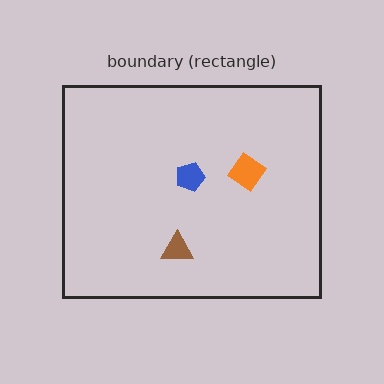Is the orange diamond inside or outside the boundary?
Inside.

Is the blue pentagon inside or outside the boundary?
Inside.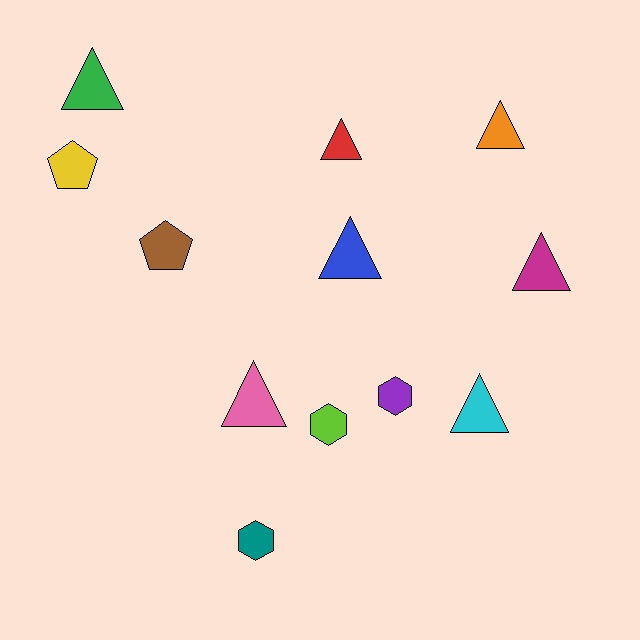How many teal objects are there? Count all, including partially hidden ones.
There is 1 teal object.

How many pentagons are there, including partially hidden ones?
There are 2 pentagons.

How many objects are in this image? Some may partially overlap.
There are 12 objects.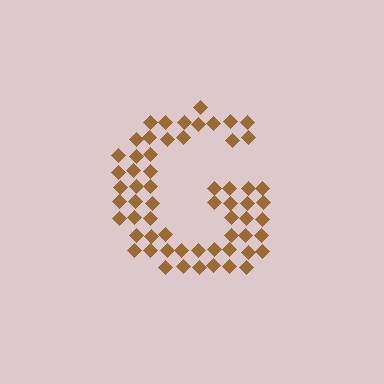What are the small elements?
The small elements are diamonds.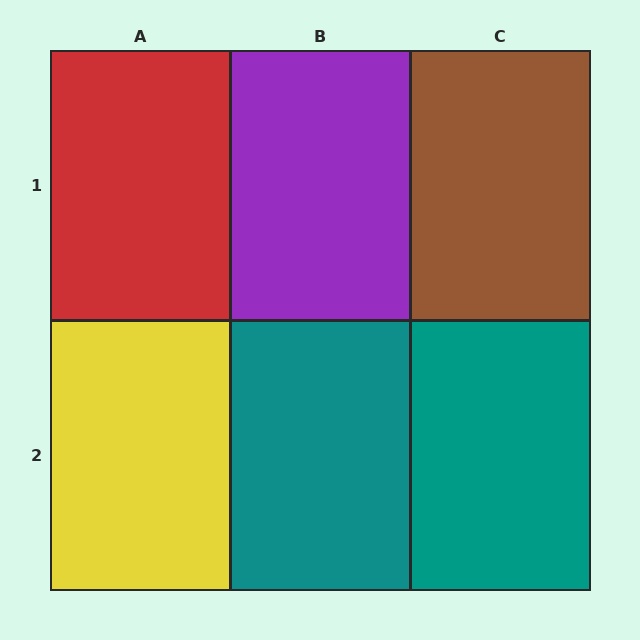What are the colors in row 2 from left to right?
Yellow, teal, teal.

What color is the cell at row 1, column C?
Brown.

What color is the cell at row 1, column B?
Purple.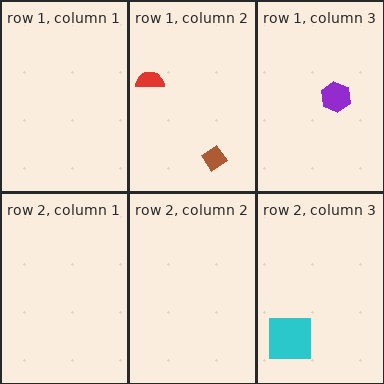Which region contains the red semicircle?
The row 1, column 2 region.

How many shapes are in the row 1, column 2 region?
2.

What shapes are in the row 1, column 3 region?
The purple hexagon.